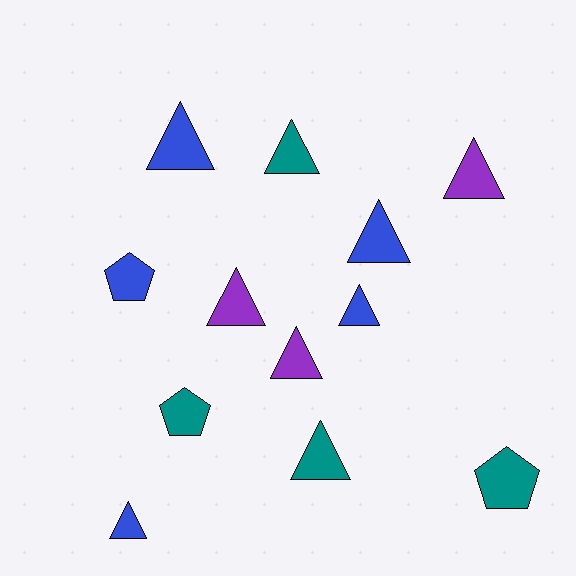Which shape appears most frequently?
Triangle, with 9 objects.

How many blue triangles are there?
There are 4 blue triangles.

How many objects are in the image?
There are 12 objects.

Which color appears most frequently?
Blue, with 5 objects.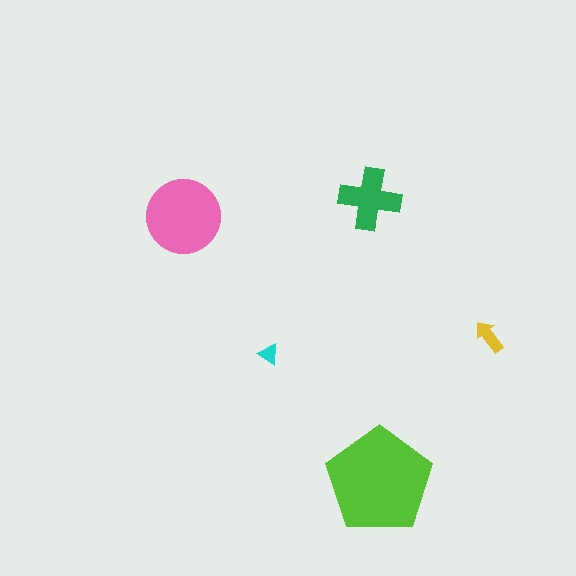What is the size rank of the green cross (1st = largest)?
3rd.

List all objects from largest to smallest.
The lime pentagon, the pink circle, the green cross, the yellow arrow, the cyan triangle.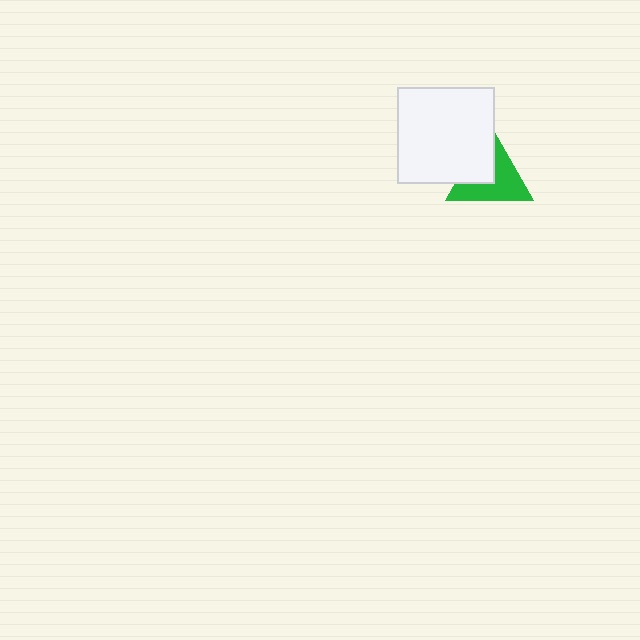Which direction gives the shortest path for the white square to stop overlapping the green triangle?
Moving toward the upper-left gives the shortest separation.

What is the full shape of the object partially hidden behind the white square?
The partially hidden object is a green triangle.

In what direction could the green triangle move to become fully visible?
The green triangle could move toward the lower-right. That would shift it out from behind the white square entirely.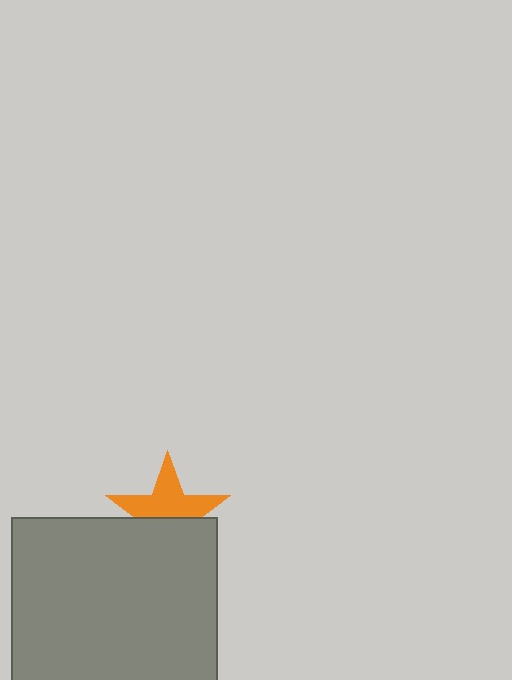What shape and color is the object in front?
The object in front is a gray rectangle.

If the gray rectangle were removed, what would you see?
You would see the complete orange star.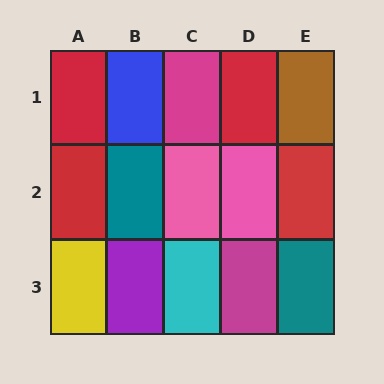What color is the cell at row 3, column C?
Cyan.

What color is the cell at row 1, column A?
Red.